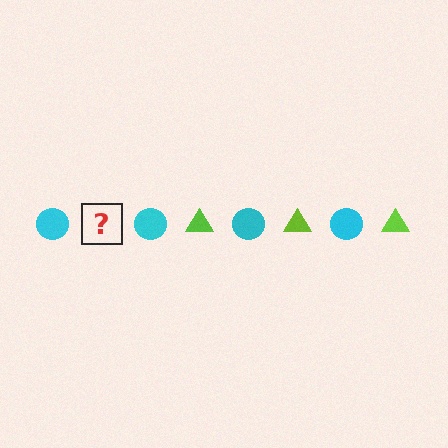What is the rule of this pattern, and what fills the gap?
The rule is that the pattern alternates between cyan circle and lime triangle. The gap should be filled with a lime triangle.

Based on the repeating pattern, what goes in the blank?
The blank should be a lime triangle.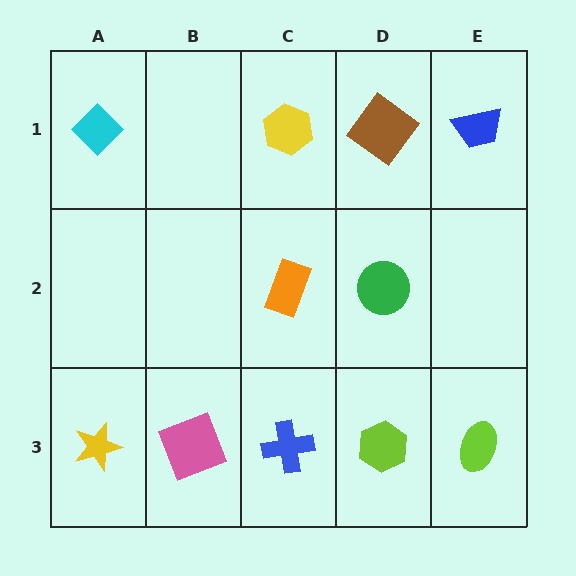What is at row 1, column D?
A brown diamond.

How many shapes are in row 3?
5 shapes.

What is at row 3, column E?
A lime ellipse.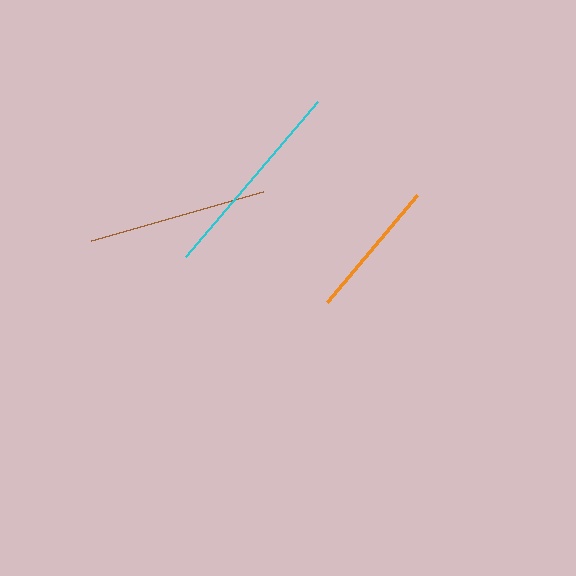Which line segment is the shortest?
The orange line is the shortest at approximately 140 pixels.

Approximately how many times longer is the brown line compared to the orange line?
The brown line is approximately 1.3 times the length of the orange line.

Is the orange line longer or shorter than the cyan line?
The cyan line is longer than the orange line.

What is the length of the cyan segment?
The cyan segment is approximately 204 pixels long.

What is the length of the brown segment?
The brown segment is approximately 179 pixels long.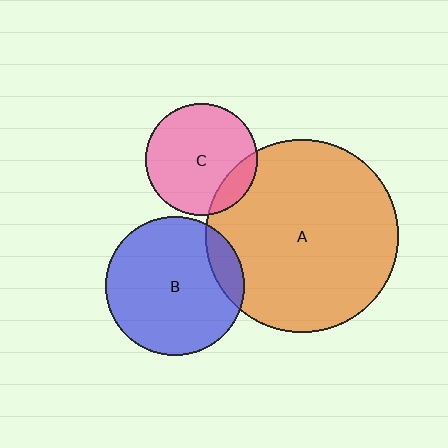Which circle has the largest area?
Circle A (orange).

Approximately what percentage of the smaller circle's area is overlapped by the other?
Approximately 15%.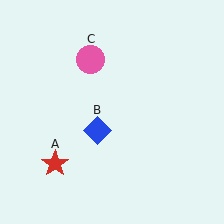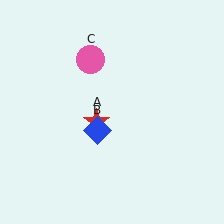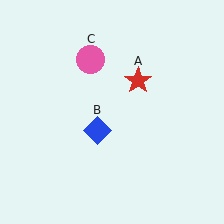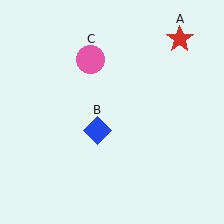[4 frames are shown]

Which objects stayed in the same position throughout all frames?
Blue diamond (object B) and pink circle (object C) remained stationary.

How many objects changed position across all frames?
1 object changed position: red star (object A).